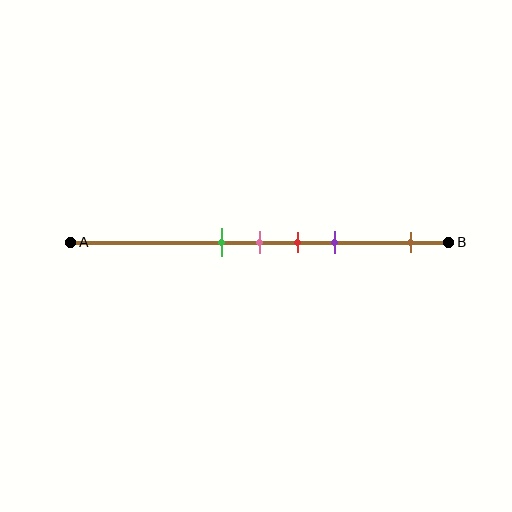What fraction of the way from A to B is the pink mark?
The pink mark is approximately 50% (0.5) of the way from A to B.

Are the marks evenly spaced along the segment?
No, the marks are not evenly spaced.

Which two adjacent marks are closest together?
The green and pink marks are the closest adjacent pair.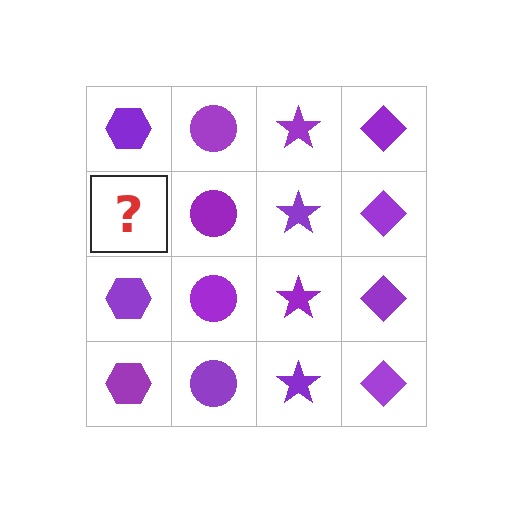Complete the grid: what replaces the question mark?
The question mark should be replaced with a purple hexagon.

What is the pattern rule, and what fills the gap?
The rule is that each column has a consistent shape. The gap should be filled with a purple hexagon.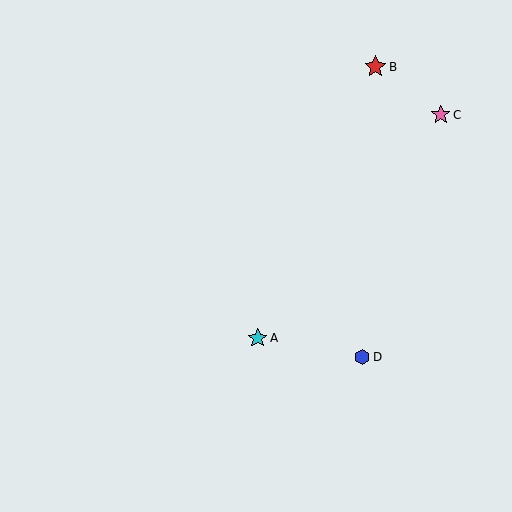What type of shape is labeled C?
Shape C is a pink star.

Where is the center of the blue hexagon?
The center of the blue hexagon is at (362, 357).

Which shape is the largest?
The red star (labeled B) is the largest.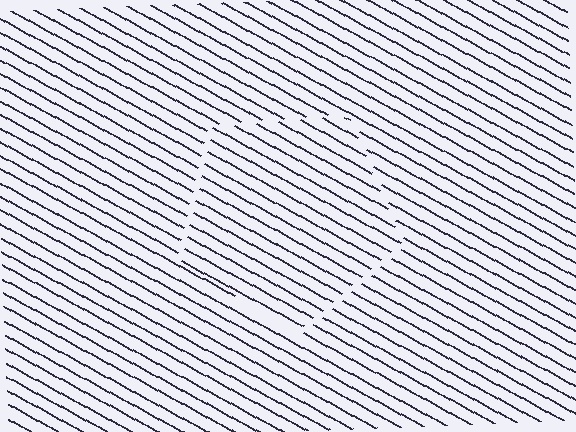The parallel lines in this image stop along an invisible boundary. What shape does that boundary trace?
An illusory pentagon. The interior of the shape contains the same grating, shifted by half a period — the contour is defined by the phase discontinuity where line-ends from the inner and outer gratings abut.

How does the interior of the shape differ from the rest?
The interior of the shape contains the same grating, shifted by half a period — the contour is defined by the phase discontinuity where line-ends from the inner and outer gratings abut.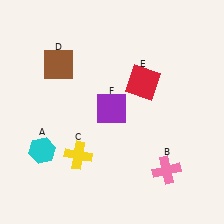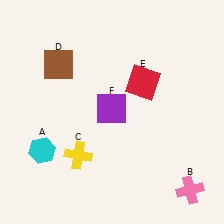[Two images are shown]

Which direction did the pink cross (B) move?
The pink cross (B) moved right.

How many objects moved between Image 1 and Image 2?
1 object moved between the two images.